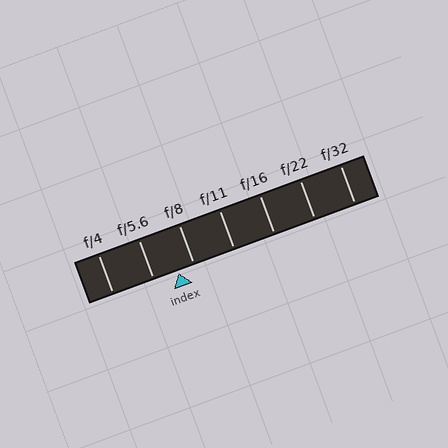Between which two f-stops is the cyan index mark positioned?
The index mark is between f/5.6 and f/8.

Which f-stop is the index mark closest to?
The index mark is closest to f/8.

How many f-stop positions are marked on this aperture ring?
There are 7 f-stop positions marked.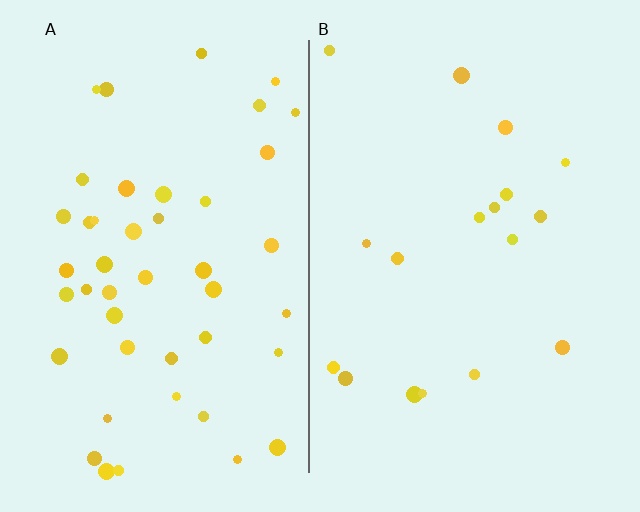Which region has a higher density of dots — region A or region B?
A (the left).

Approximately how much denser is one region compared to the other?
Approximately 2.6× — region A over region B.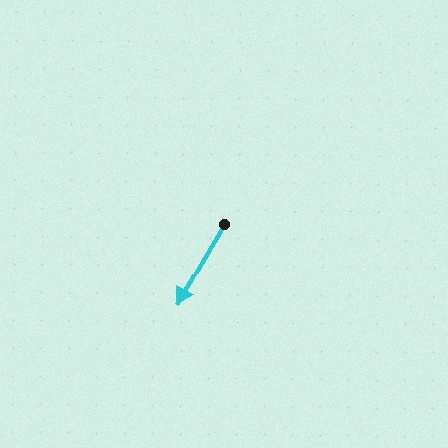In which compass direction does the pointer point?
Southwest.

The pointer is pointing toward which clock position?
Roughly 7 o'clock.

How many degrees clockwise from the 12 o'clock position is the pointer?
Approximately 210 degrees.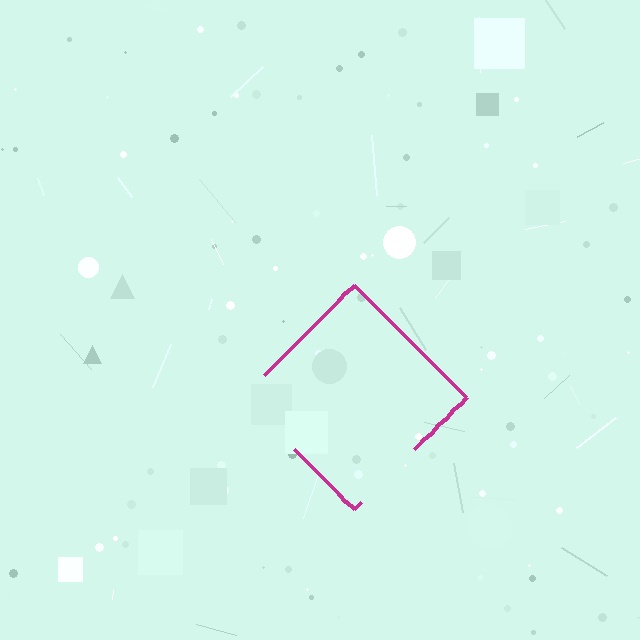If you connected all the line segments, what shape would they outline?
They would outline a diamond.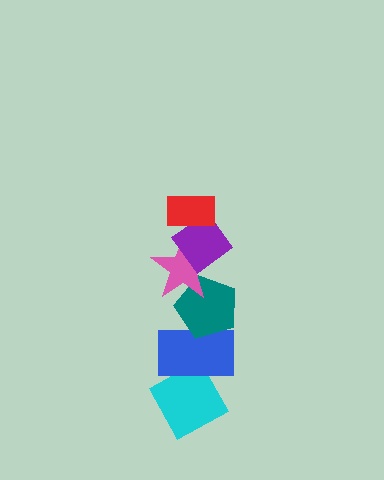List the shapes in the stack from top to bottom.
From top to bottom: the red rectangle, the purple diamond, the pink star, the teal pentagon, the blue rectangle, the cyan diamond.